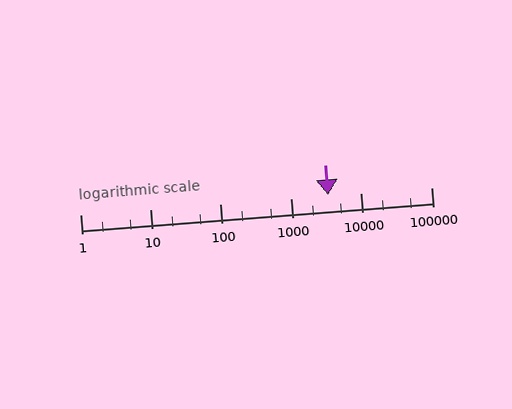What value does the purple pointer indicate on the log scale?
The pointer indicates approximately 3400.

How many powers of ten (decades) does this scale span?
The scale spans 5 decades, from 1 to 100000.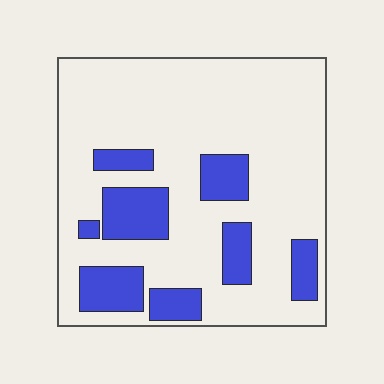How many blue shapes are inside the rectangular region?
8.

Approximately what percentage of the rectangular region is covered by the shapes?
Approximately 20%.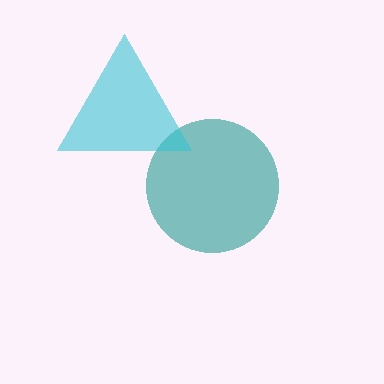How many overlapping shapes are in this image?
There are 2 overlapping shapes in the image.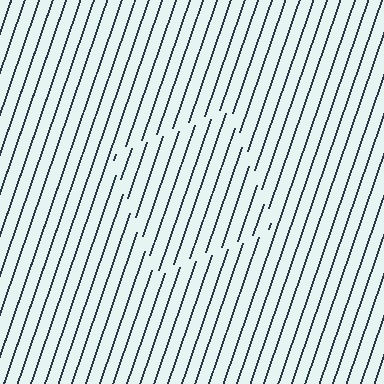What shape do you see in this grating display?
An illusory square. The interior of the shape contains the same grating, shifted by half a period — the contour is defined by the phase discontinuity where line-ends from the inner and outer gratings abut.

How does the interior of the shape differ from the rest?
The interior of the shape contains the same grating, shifted by half a period — the contour is defined by the phase discontinuity where line-ends from the inner and outer gratings abut.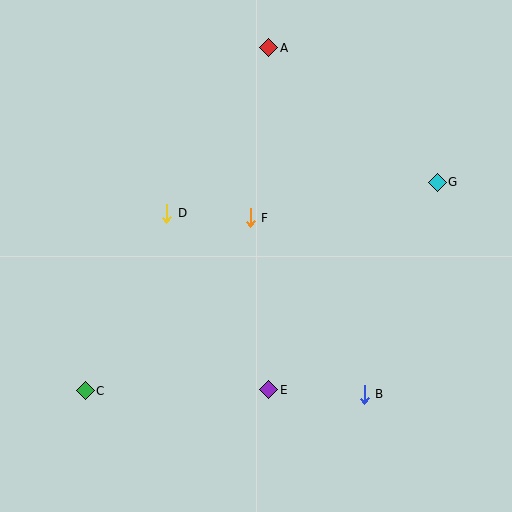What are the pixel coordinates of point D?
Point D is at (167, 213).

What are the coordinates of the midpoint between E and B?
The midpoint between E and B is at (317, 392).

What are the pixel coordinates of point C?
Point C is at (85, 391).